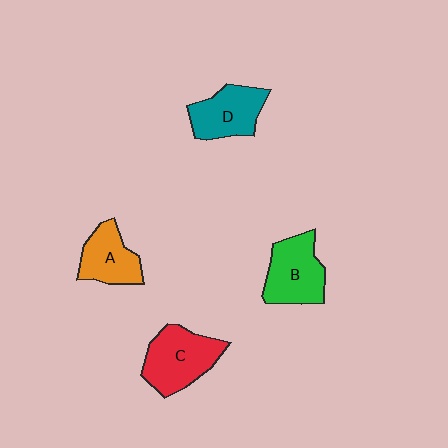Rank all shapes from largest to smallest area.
From largest to smallest: C (red), B (green), D (teal), A (orange).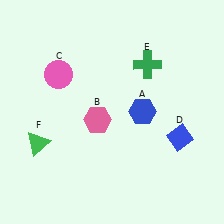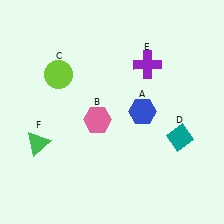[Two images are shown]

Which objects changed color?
C changed from pink to lime. D changed from blue to teal. E changed from green to purple.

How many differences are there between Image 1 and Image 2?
There are 3 differences between the two images.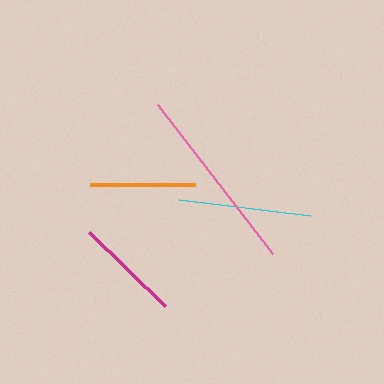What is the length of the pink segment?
The pink segment is approximately 189 pixels long.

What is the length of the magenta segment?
The magenta segment is approximately 106 pixels long.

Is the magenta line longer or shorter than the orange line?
The magenta line is longer than the orange line.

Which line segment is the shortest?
The orange line is the shortest at approximately 105 pixels.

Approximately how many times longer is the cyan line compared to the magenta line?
The cyan line is approximately 1.2 times the length of the magenta line.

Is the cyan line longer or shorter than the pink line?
The pink line is longer than the cyan line.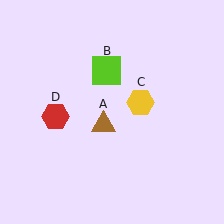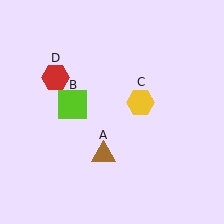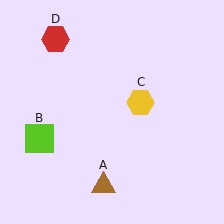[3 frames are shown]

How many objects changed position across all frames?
3 objects changed position: brown triangle (object A), lime square (object B), red hexagon (object D).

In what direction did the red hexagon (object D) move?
The red hexagon (object D) moved up.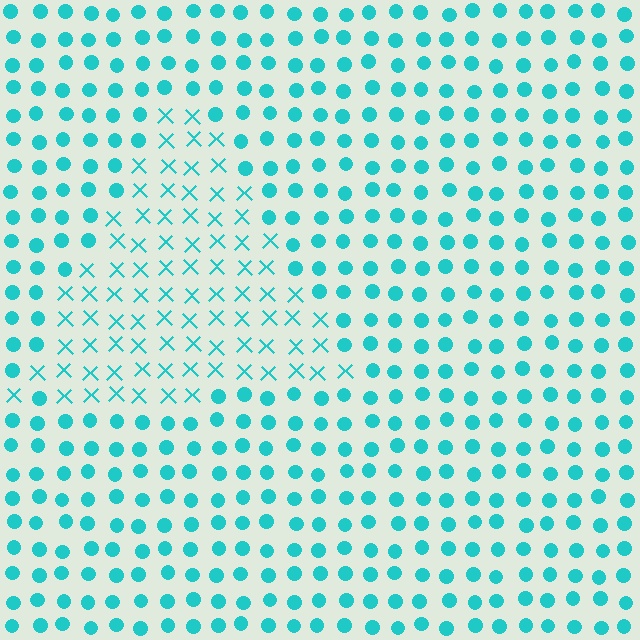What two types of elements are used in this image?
The image uses X marks inside the triangle region and circles outside it.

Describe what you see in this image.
The image is filled with small cyan elements arranged in a uniform grid. A triangle-shaped region contains X marks, while the surrounding area contains circles. The boundary is defined purely by the change in element shape.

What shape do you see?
I see a triangle.